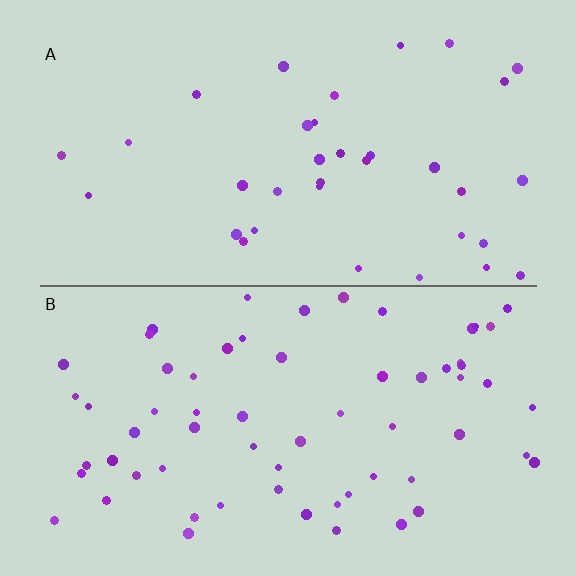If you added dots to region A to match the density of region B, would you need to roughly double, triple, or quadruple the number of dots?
Approximately double.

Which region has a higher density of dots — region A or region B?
B (the bottom).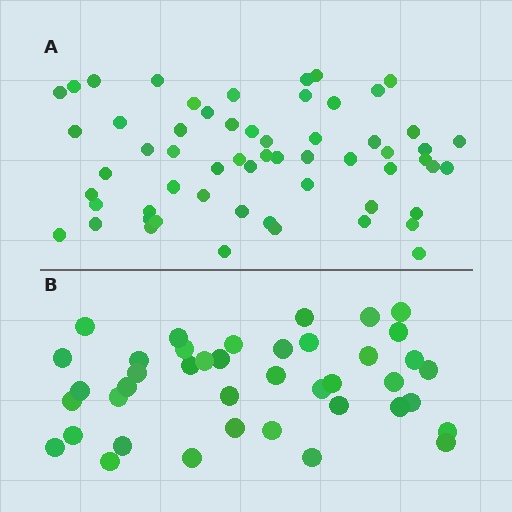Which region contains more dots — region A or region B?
Region A (the top region) has more dots.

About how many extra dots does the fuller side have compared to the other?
Region A has approximately 20 more dots than region B.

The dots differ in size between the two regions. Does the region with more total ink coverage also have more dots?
No. Region B has more total ink coverage because its dots are larger, but region A actually contains more individual dots. Total area can be misleading — the number of items is what matters here.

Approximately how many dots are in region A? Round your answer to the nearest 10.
About 60 dots. (The exact count is 59, which rounds to 60.)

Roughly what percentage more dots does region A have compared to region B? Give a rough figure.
About 45% more.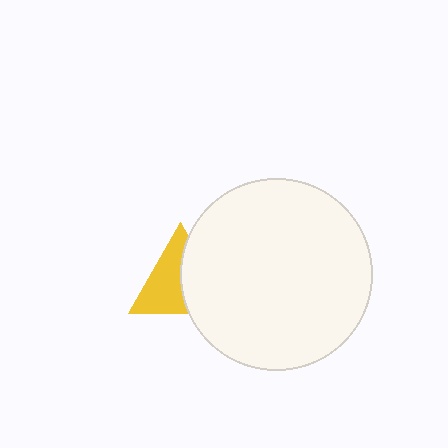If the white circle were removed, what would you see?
You would see the complete yellow triangle.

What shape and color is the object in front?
The object in front is a white circle.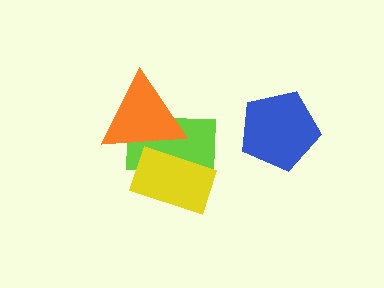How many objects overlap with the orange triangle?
2 objects overlap with the orange triangle.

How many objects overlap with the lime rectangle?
2 objects overlap with the lime rectangle.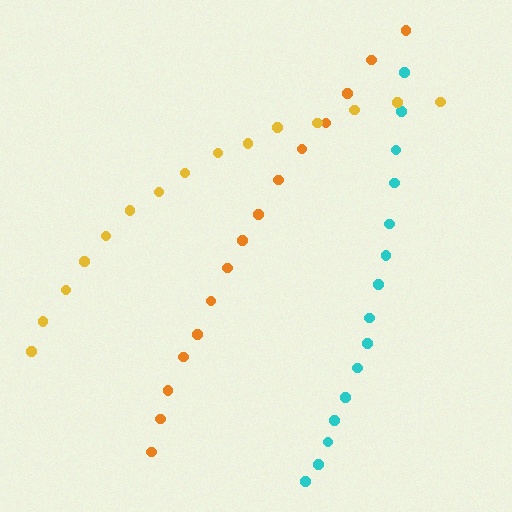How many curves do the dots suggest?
There are 3 distinct paths.